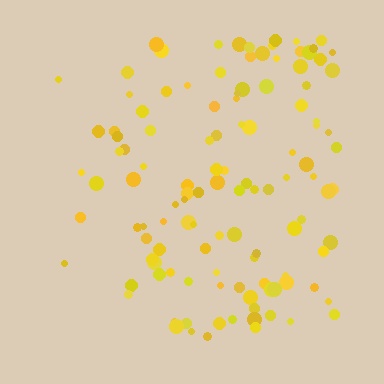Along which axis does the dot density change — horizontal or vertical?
Horizontal.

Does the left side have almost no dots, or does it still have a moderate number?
Still a moderate number, just noticeably fewer than the right.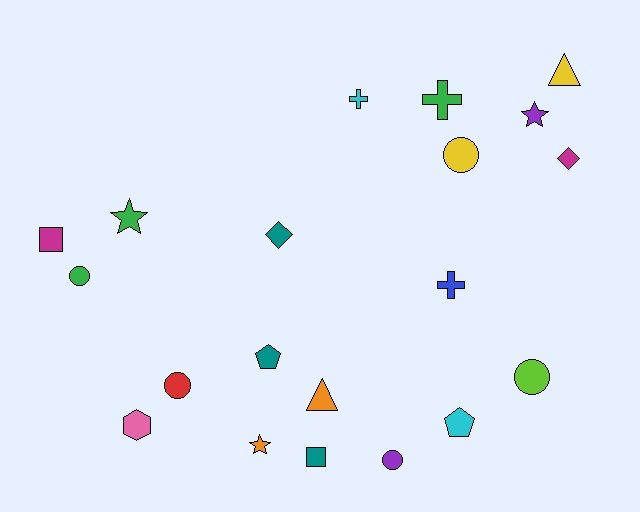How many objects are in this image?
There are 20 objects.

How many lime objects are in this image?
There is 1 lime object.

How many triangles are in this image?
There are 2 triangles.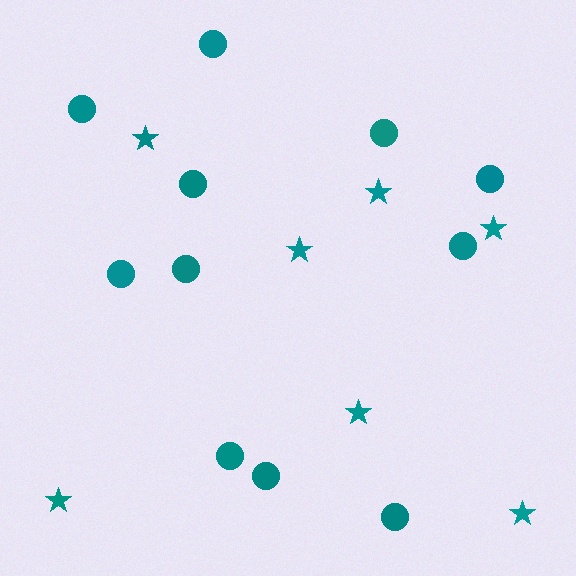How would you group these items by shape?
There are 2 groups: one group of circles (11) and one group of stars (7).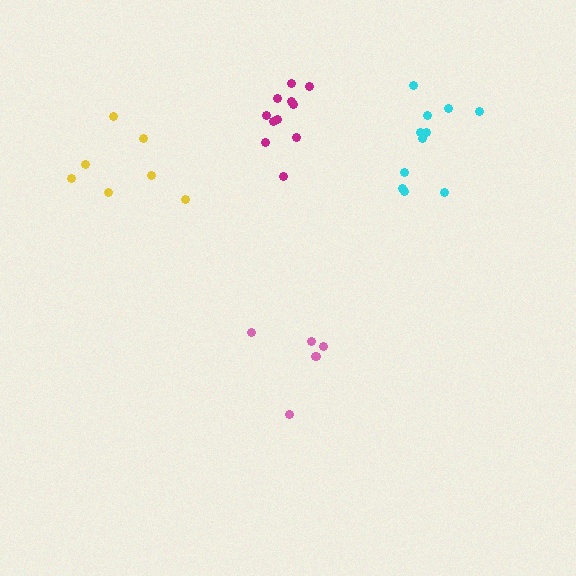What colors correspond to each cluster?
The clusters are colored: cyan, pink, magenta, yellow.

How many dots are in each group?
Group 1: 11 dots, Group 2: 6 dots, Group 3: 11 dots, Group 4: 7 dots (35 total).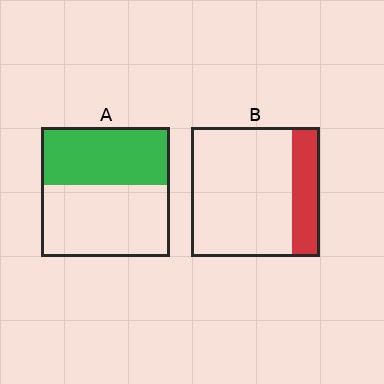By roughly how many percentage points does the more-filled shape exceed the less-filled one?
By roughly 25 percentage points (A over B).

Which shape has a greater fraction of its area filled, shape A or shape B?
Shape A.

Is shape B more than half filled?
No.